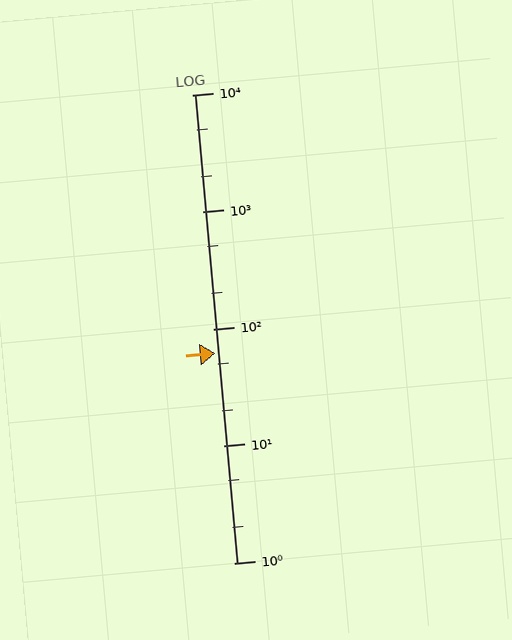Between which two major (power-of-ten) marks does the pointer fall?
The pointer is between 10 and 100.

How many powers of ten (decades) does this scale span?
The scale spans 4 decades, from 1 to 10000.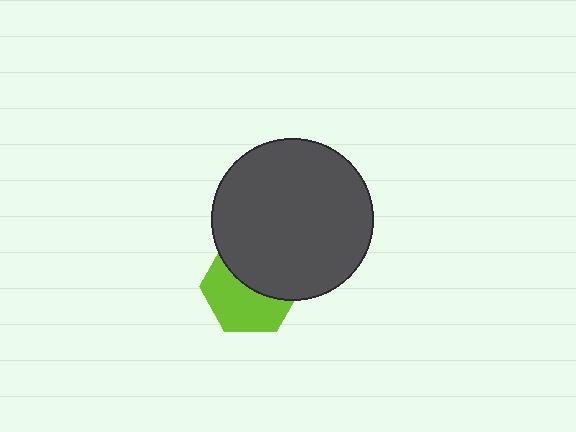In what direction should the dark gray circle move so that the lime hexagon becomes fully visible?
The dark gray circle should move up. That is the shortest direction to clear the overlap and leave the lime hexagon fully visible.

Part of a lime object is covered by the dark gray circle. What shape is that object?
It is a hexagon.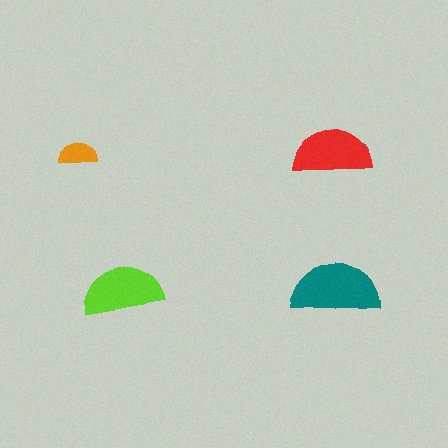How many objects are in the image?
There are 4 objects in the image.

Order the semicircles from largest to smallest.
the teal one, the lime one, the red one, the orange one.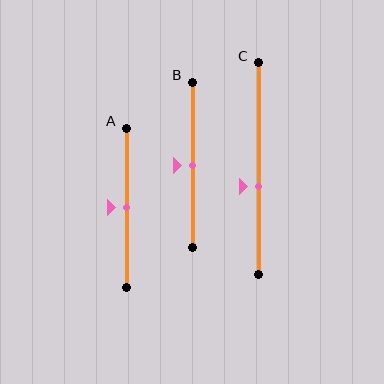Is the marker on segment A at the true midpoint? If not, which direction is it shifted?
Yes, the marker on segment A is at the true midpoint.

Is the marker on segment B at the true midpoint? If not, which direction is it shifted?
Yes, the marker on segment B is at the true midpoint.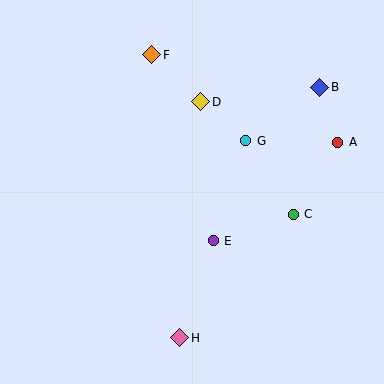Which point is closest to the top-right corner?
Point B is closest to the top-right corner.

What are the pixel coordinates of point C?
Point C is at (293, 214).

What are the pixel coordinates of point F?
Point F is at (152, 55).